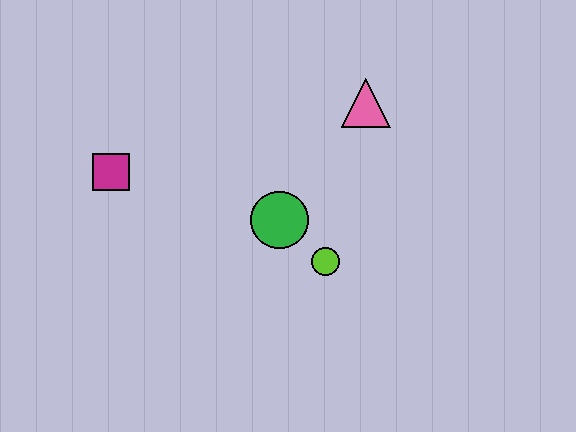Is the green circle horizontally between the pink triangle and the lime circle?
No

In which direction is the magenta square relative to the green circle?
The magenta square is to the left of the green circle.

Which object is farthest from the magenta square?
The pink triangle is farthest from the magenta square.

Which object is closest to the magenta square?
The green circle is closest to the magenta square.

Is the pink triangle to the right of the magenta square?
Yes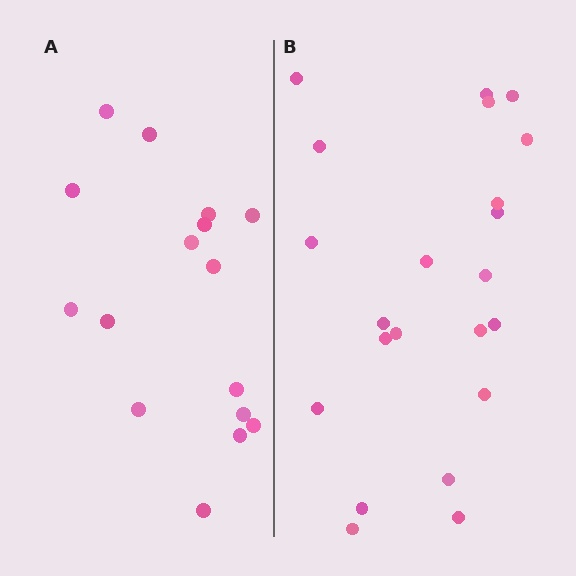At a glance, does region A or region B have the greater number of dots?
Region B (the right region) has more dots.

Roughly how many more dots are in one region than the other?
Region B has about 6 more dots than region A.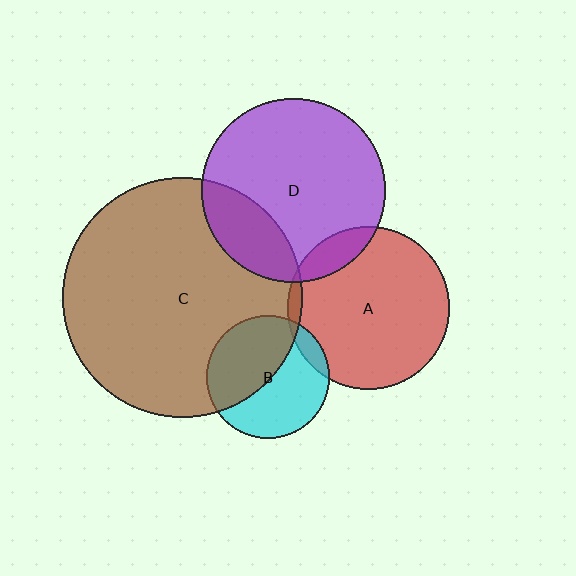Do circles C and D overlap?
Yes.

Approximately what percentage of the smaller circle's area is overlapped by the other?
Approximately 20%.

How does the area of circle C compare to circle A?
Approximately 2.2 times.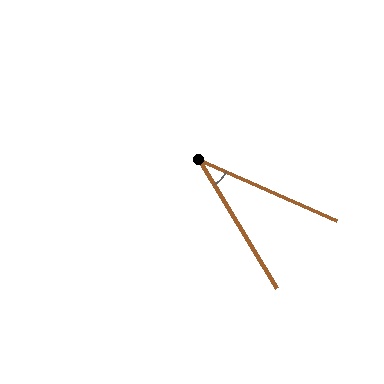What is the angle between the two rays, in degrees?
Approximately 35 degrees.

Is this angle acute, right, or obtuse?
It is acute.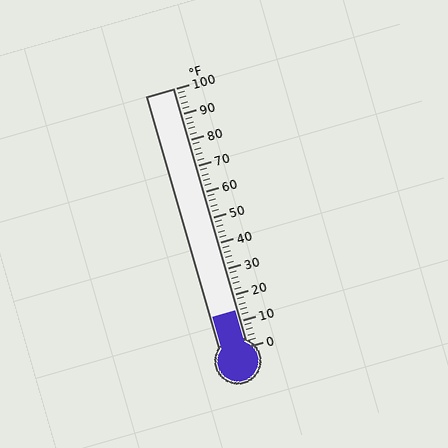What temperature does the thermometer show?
The thermometer shows approximately 14°F.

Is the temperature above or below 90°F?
The temperature is below 90°F.